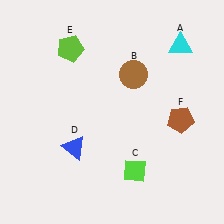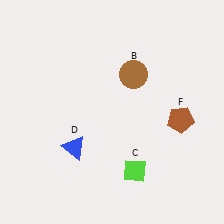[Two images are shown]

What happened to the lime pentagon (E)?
The lime pentagon (E) was removed in Image 2. It was in the top-left area of Image 1.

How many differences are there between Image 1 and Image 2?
There are 2 differences between the two images.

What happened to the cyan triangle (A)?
The cyan triangle (A) was removed in Image 2. It was in the top-right area of Image 1.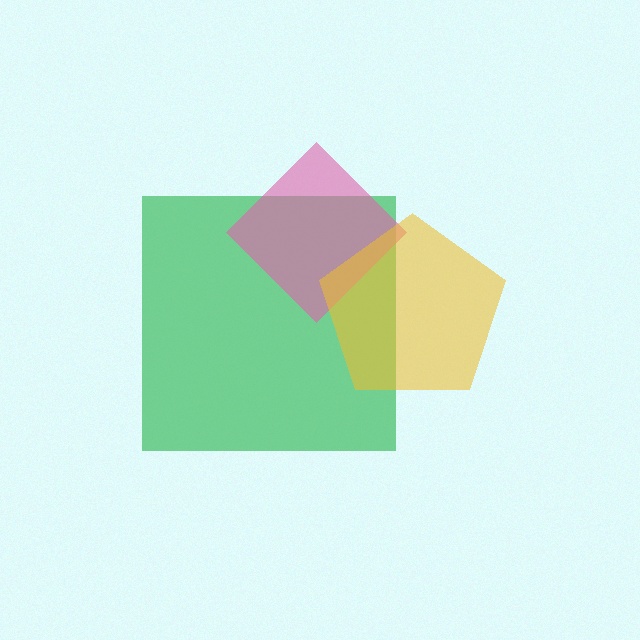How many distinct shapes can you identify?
There are 3 distinct shapes: a green square, a pink diamond, a yellow pentagon.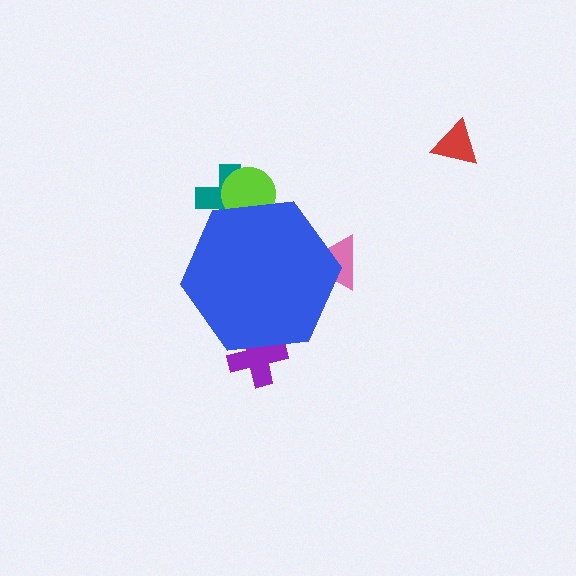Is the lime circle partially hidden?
Yes, the lime circle is partially hidden behind the blue hexagon.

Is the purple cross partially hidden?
Yes, the purple cross is partially hidden behind the blue hexagon.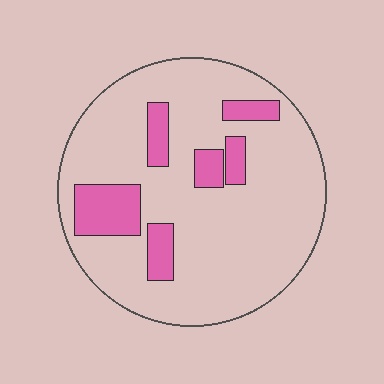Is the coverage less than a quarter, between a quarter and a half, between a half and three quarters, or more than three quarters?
Less than a quarter.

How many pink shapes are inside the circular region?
6.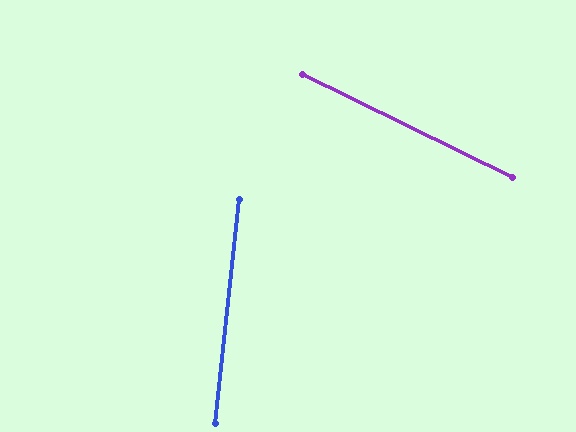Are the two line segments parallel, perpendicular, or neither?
Neither parallel nor perpendicular — they differ by about 70°.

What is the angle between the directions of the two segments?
Approximately 70 degrees.